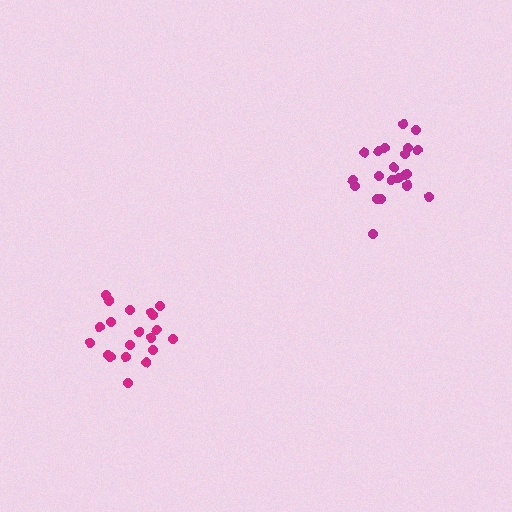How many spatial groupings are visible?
There are 2 spatial groupings.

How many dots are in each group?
Group 1: 20 dots, Group 2: 21 dots (41 total).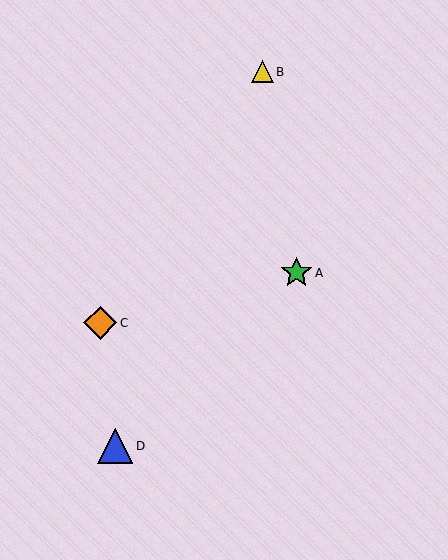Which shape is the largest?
The blue triangle (labeled D) is the largest.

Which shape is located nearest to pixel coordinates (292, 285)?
The green star (labeled A) at (296, 273) is nearest to that location.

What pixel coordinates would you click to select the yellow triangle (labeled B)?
Click at (262, 72) to select the yellow triangle B.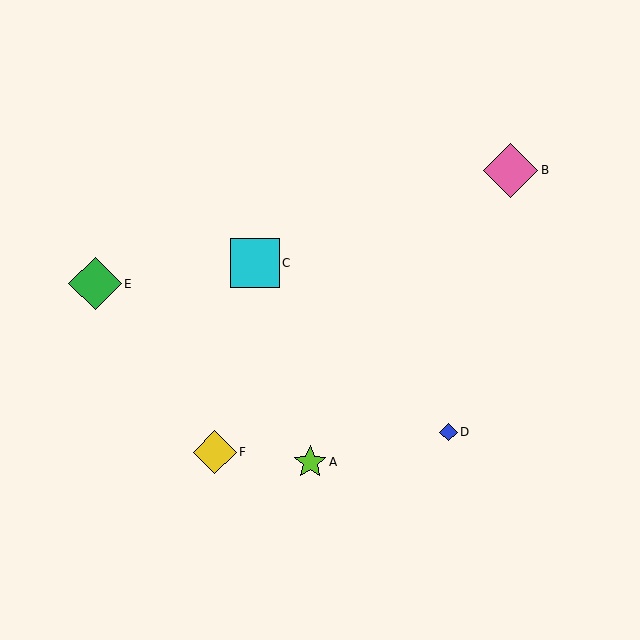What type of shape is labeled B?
Shape B is a pink diamond.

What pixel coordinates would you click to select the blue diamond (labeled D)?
Click at (449, 432) to select the blue diamond D.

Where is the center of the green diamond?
The center of the green diamond is at (95, 284).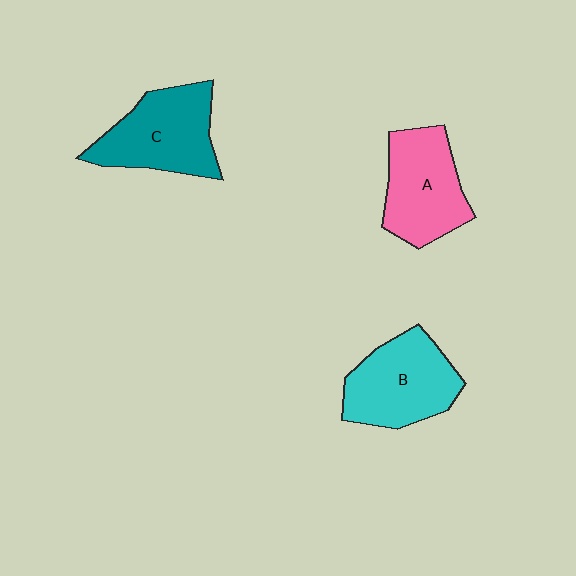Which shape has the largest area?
Shape C (teal).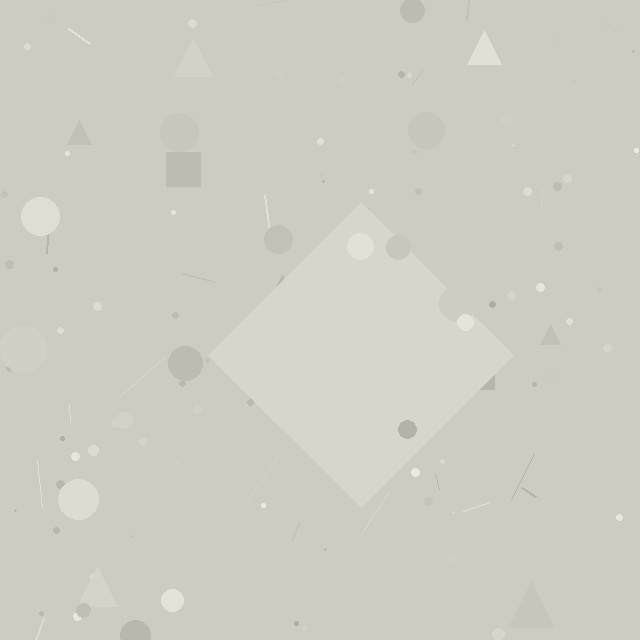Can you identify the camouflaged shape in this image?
The camouflaged shape is a diamond.